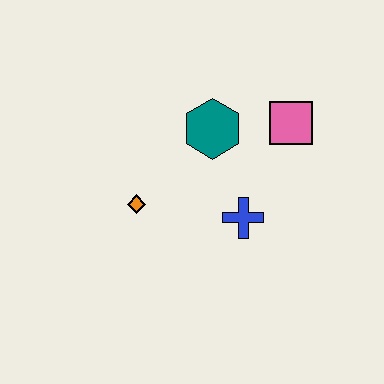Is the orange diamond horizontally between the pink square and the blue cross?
No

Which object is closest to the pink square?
The teal hexagon is closest to the pink square.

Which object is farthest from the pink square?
The orange diamond is farthest from the pink square.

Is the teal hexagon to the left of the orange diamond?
No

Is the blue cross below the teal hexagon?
Yes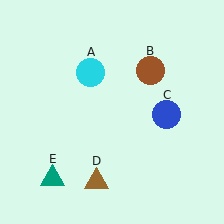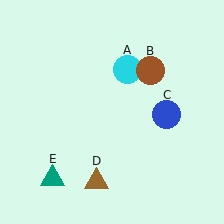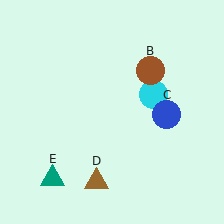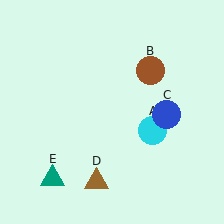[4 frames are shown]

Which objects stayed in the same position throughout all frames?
Brown circle (object B) and blue circle (object C) and brown triangle (object D) and teal triangle (object E) remained stationary.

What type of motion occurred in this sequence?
The cyan circle (object A) rotated clockwise around the center of the scene.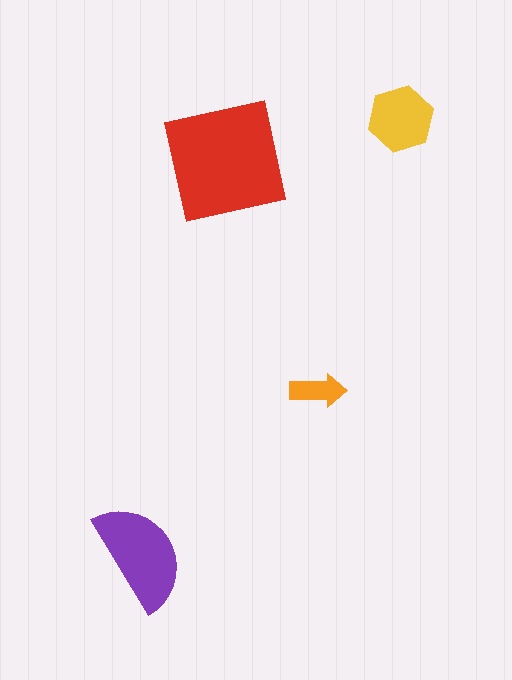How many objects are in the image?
There are 4 objects in the image.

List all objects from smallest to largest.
The orange arrow, the yellow hexagon, the purple semicircle, the red square.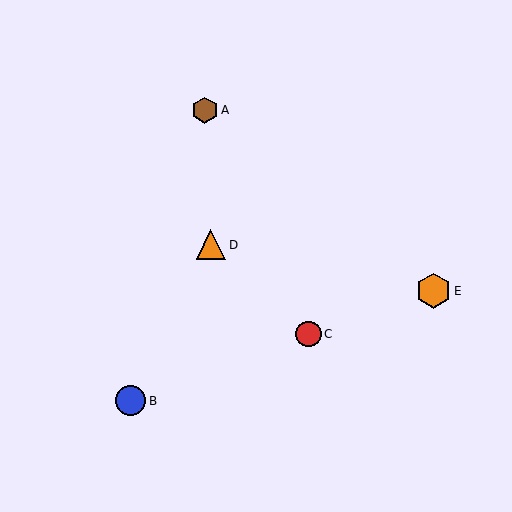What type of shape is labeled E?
Shape E is an orange hexagon.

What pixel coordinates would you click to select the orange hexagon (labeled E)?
Click at (433, 291) to select the orange hexagon E.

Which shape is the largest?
The orange hexagon (labeled E) is the largest.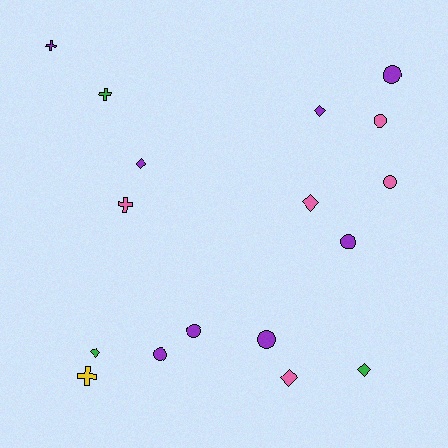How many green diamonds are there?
There are 2 green diamonds.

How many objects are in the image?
There are 17 objects.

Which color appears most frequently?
Purple, with 8 objects.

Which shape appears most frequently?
Circle, with 7 objects.